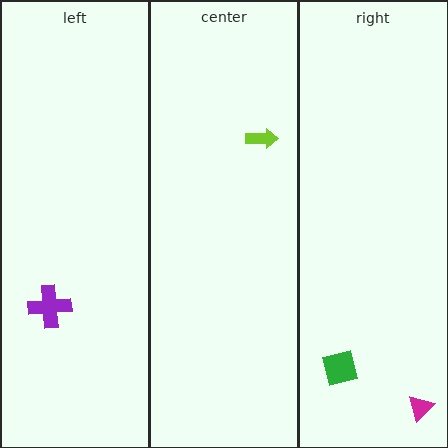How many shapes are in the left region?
1.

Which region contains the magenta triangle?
The right region.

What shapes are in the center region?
The lime arrow.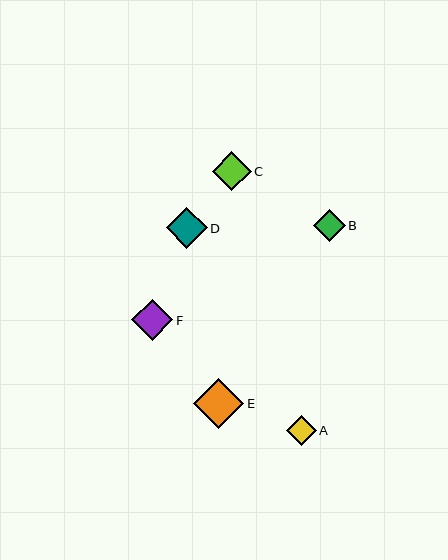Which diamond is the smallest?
Diamond A is the smallest with a size of approximately 30 pixels.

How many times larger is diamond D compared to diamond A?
Diamond D is approximately 1.4 times the size of diamond A.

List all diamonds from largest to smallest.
From largest to smallest: E, F, D, C, B, A.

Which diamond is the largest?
Diamond E is the largest with a size of approximately 50 pixels.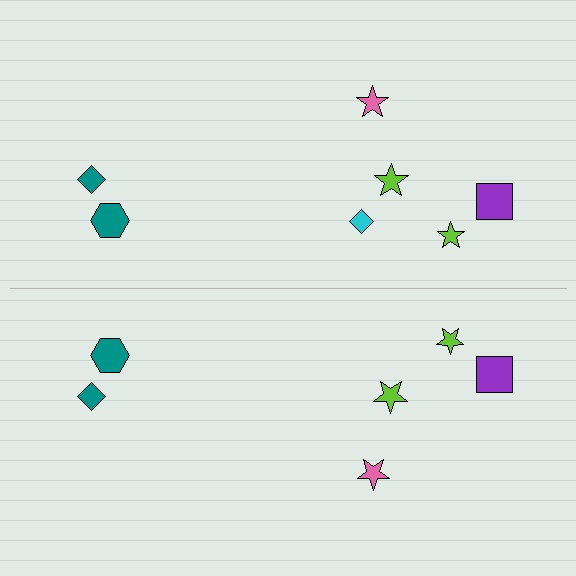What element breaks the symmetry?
A cyan diamond is missing from the bottom side.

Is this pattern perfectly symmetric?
No, the pattern is not perfectly symmetric. A cyan diamond is missing from the bottom side.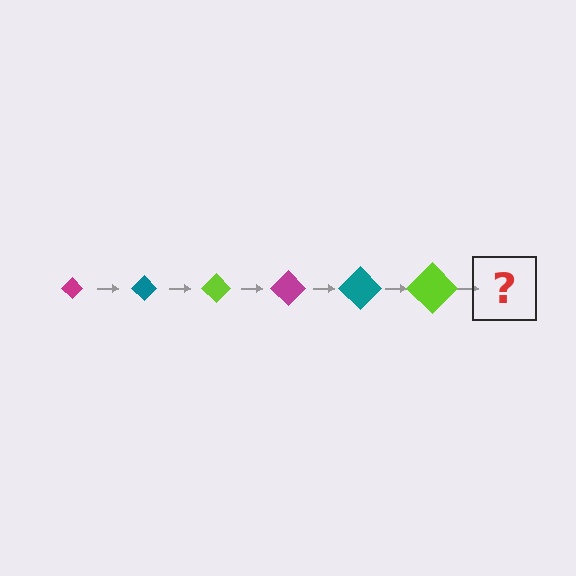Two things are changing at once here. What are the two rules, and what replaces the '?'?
The two rules are that the diamond grows larger each step and the color cycles through magenta, teal, and lime. The '?' should be a magenta diamond, larger than the previous one.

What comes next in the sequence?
The next element should be a magenta diamond, larger than the previous one.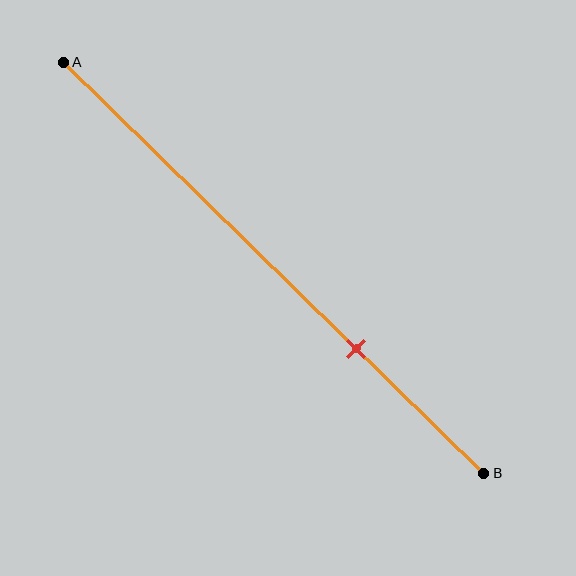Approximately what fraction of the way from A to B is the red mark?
The red mark is approximately 70% of the way from A to B.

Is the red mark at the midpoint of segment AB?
No, the mark is at about 70% from A, not at the 50% midpoint.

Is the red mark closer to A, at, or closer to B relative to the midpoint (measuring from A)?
The red mark is closer to point B than the midpoint of segment AB.